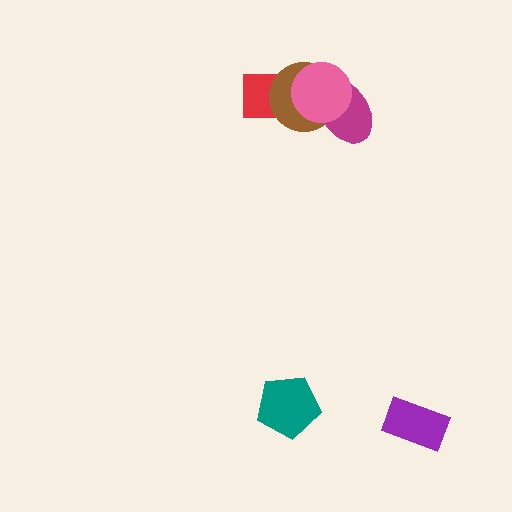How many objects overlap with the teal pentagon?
0 objects overlap with the teal pentagon.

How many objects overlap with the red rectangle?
2 objects overlap with the red rectangle.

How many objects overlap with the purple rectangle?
0 objects overlap with the purple rectangle.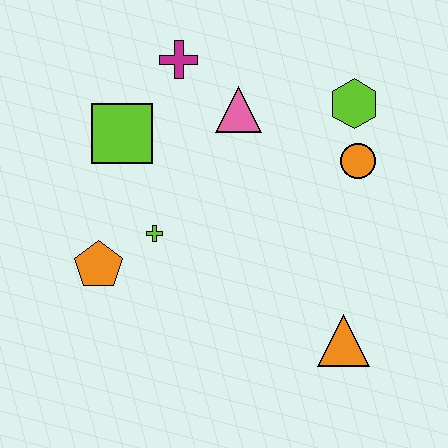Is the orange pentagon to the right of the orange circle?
No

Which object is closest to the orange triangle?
The orange circle is closest to the orange triangle.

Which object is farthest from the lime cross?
The lime hexagon is farthest from the lime cross.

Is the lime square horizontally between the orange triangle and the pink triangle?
No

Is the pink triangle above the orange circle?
Yes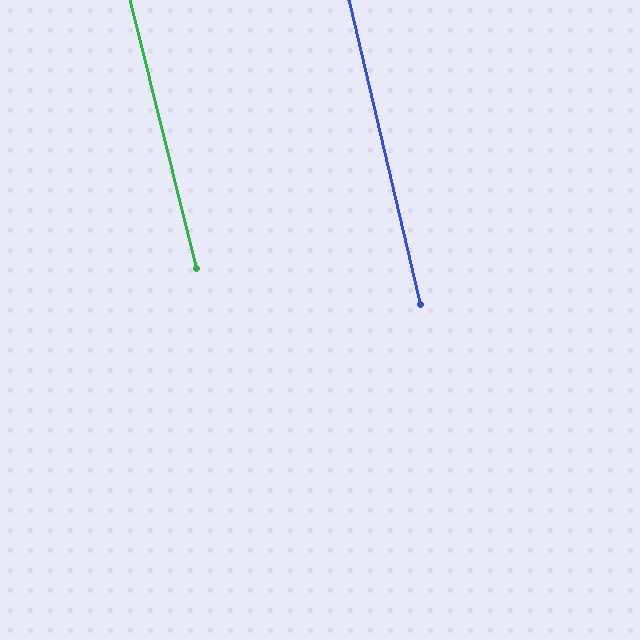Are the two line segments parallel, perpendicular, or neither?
Parallel — their directions differ by only 0.7°.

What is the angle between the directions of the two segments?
Approximately 1 degree.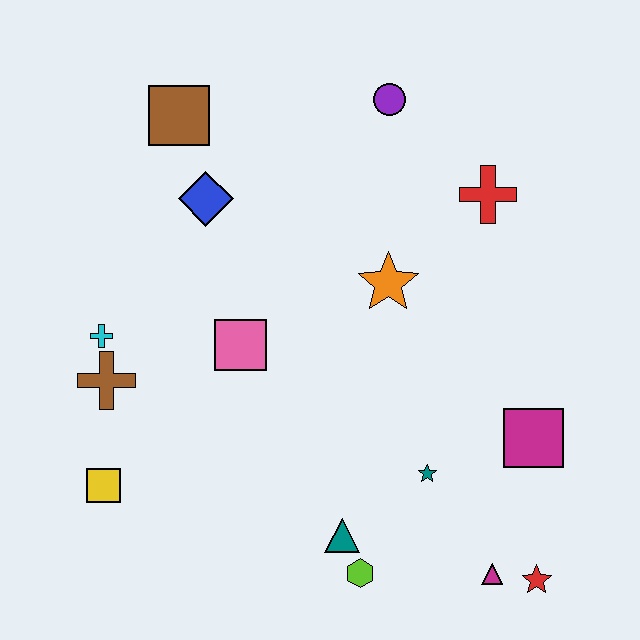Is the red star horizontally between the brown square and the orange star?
No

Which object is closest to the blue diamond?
The brown square is closest to the blue diamond.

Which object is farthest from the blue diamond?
The red star is farthest from the blue diamond.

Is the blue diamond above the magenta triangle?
Yes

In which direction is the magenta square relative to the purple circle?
The magenta square is below the purple circle.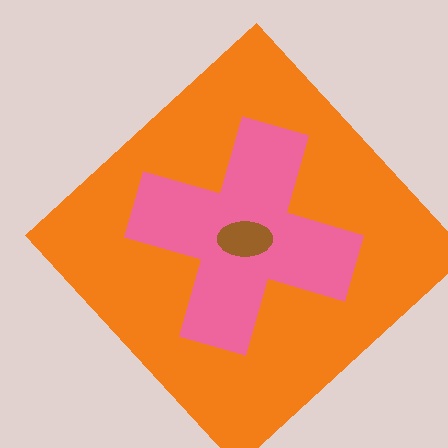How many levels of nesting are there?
3.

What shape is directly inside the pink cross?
The brown ellipse.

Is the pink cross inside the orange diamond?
Yes.